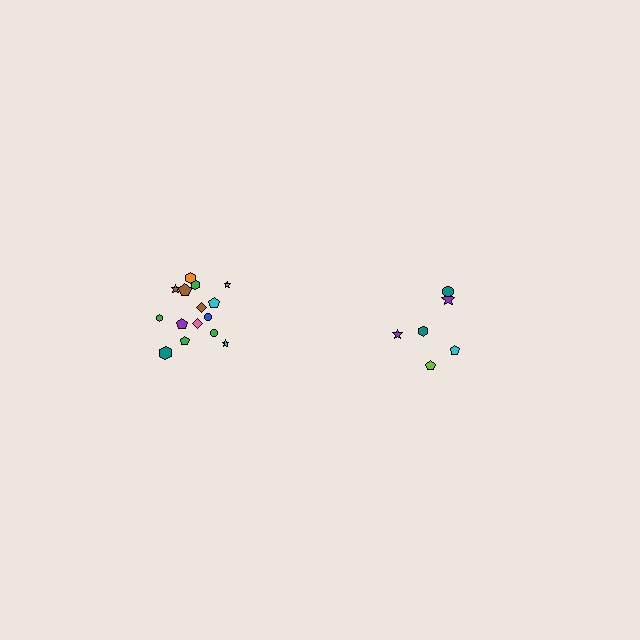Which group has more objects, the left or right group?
The left group.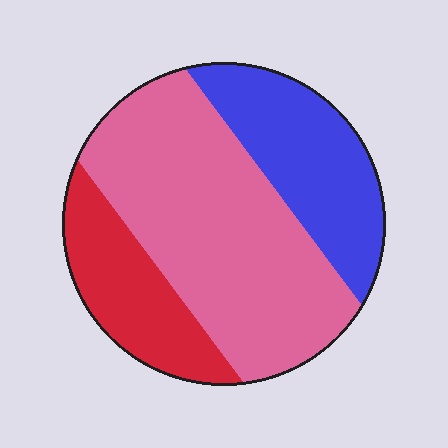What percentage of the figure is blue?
Blue covers 26% of the figure.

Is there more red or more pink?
Pink.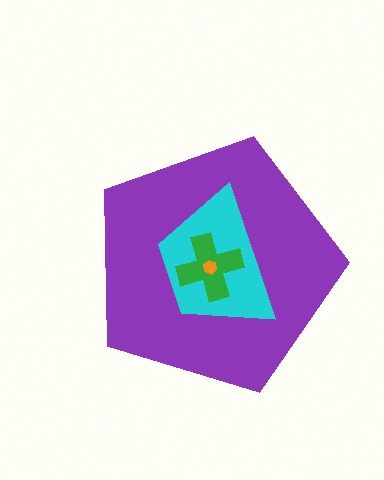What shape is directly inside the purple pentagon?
The cyan trapezoid.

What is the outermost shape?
The purple pentagon.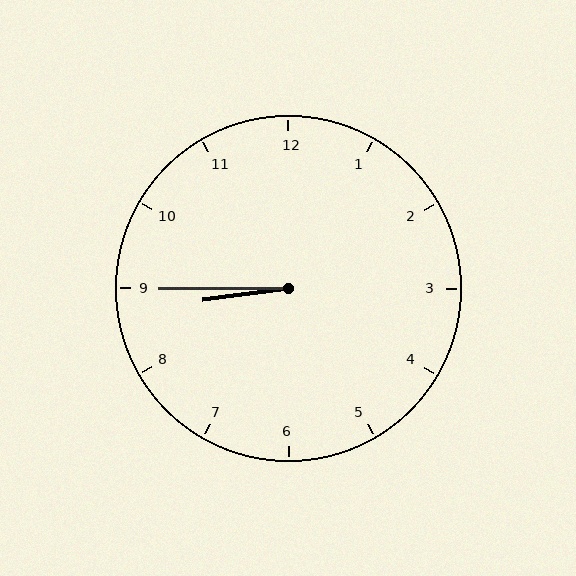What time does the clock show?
8:45.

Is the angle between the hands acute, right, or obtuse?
It is acute.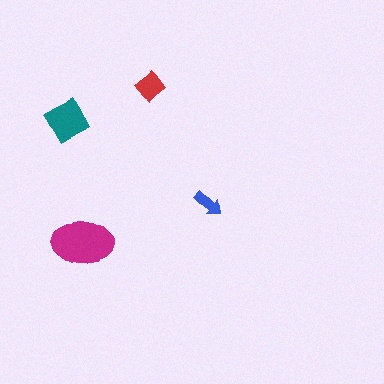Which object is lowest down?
The magenta ellipse is bottommost.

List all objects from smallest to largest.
The blue arrow, the red diamond, the teal square, the magenta ellipse.